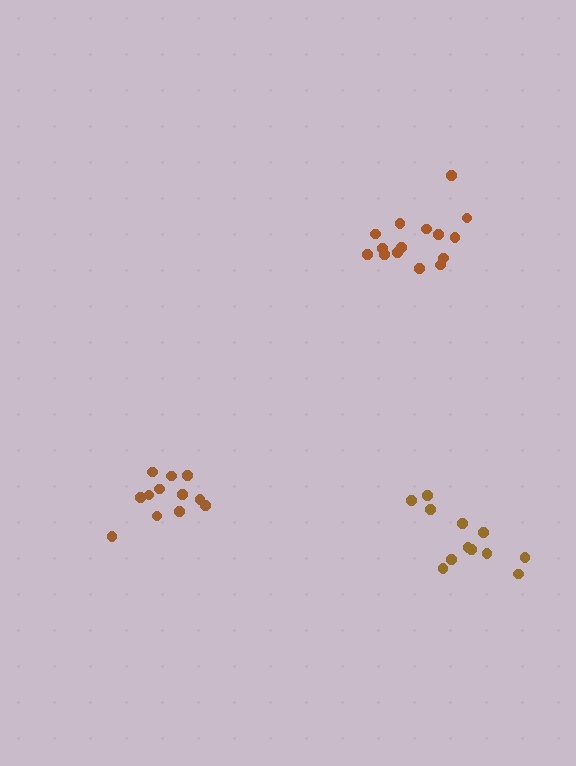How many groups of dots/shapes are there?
There are 3 groups.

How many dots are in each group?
Group 1: 12 dots, Group 2: 15 dots, Group 3: 12 dots (39 total).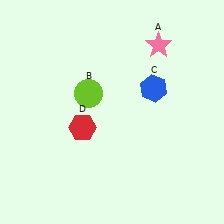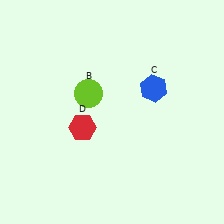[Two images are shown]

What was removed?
The pink star (A) was removed in Image 2.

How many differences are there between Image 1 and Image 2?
There is 1 difference between the two images.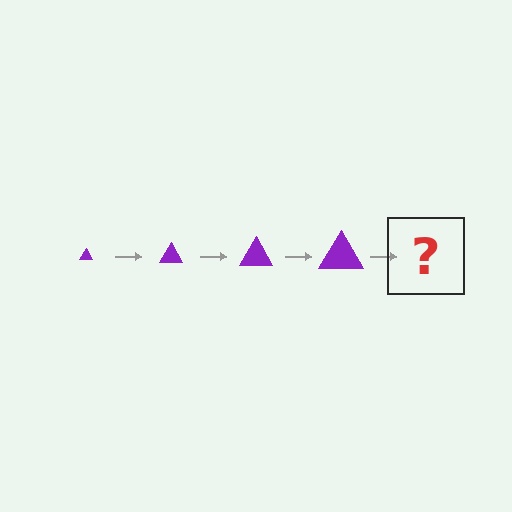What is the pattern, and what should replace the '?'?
The pattern is that the triangle gets progressively larger each step. The '?' should be a purple triangle, larger than the previous one.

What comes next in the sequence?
The next element should be a purple triangle, larger than the previous one.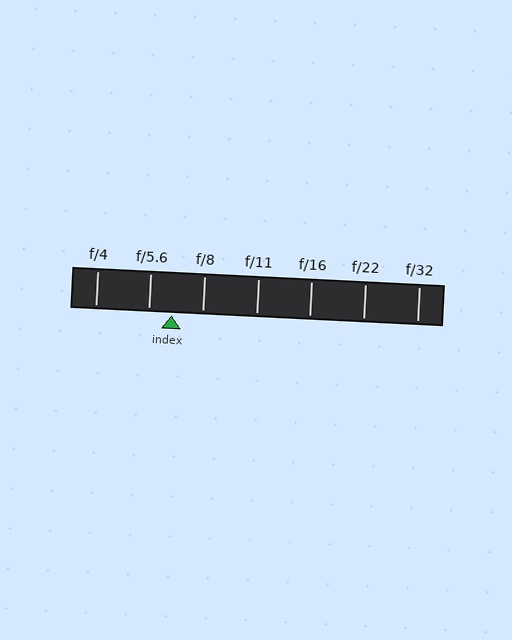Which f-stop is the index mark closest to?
The index mark is closest to f/5.6.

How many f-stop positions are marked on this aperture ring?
There are 7 f-stop positions marked.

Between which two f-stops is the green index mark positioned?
The index mark is between f/5.6 and f/8.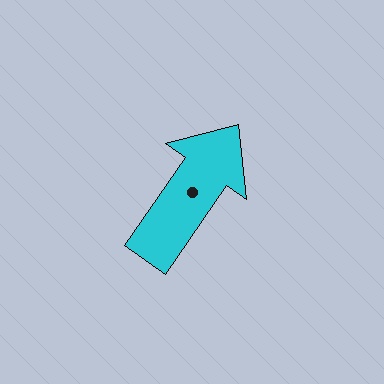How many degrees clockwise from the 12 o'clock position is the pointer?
Approximately 35 degrees.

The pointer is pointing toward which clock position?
Roughly 1 o'clock.